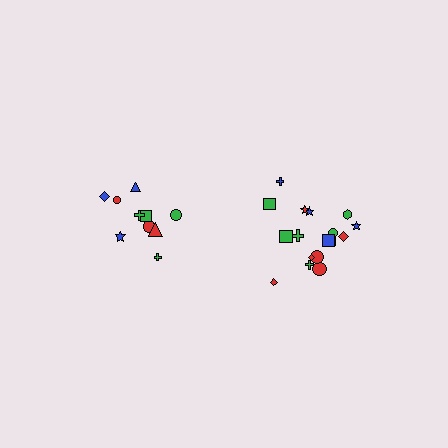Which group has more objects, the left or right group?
The right group.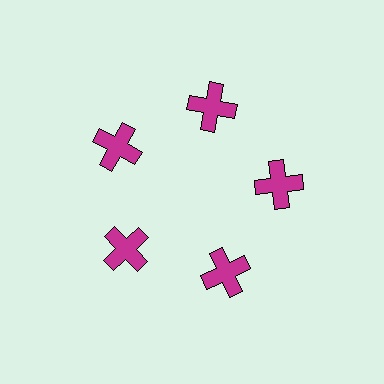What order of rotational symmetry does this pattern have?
This pattern has 5-fold rotational symmetry.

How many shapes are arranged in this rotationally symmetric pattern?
There are 5 shapes, arranged in 5 groups of 1.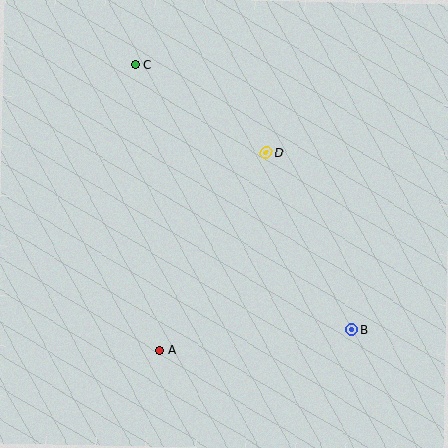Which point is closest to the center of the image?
Point D at (266, 152) is closest to the center.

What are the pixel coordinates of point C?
Point C is at (136, 65).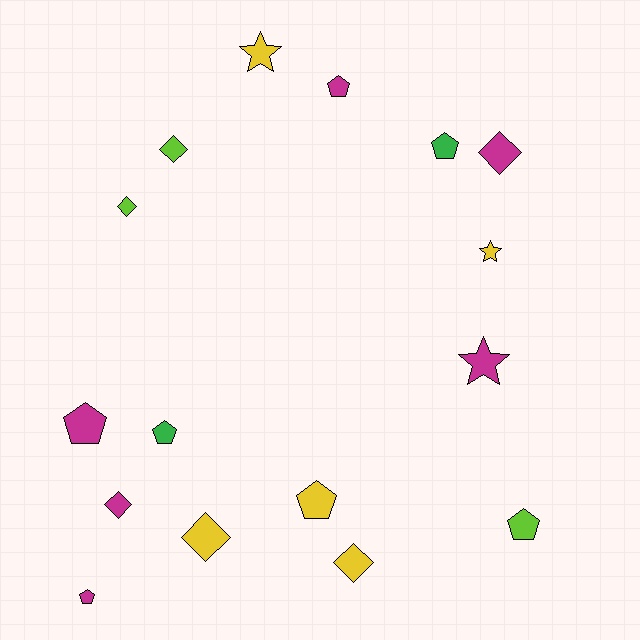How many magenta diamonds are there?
There are 2 magenta diamonds.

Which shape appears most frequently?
Pentagon, with 7 objects.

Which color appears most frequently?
Magenta, with 6 objects.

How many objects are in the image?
There are 16 objects.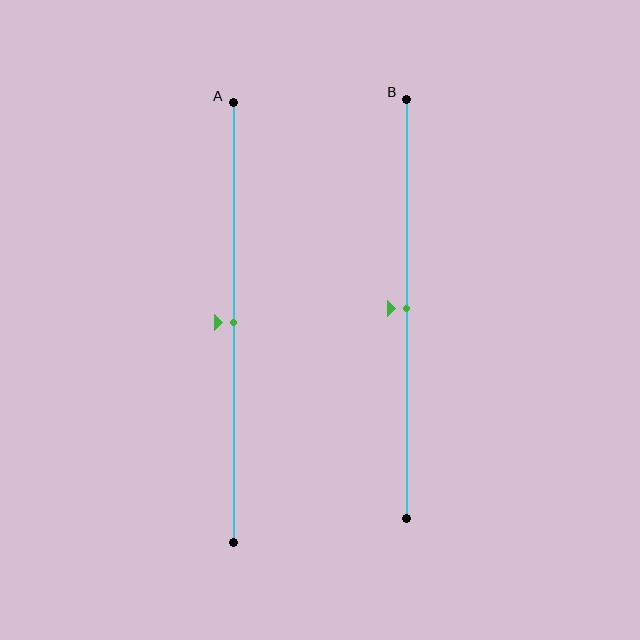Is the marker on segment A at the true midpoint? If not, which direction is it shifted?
Yes, the marker on segment A is at the true midpoint.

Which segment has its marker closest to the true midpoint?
Segment A has its marker closest to the true midpoint.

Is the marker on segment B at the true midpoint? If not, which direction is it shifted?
Yes, the marker on segment B is at the true midpoint.